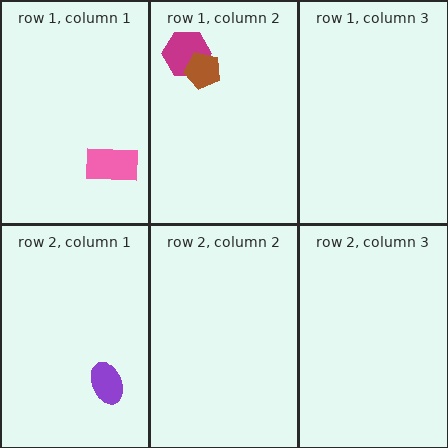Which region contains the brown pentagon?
The row 1, column 2 region.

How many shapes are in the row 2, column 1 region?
1.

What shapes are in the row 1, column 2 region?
The magenta hexagon, the brown pentagon.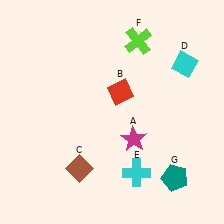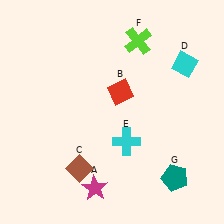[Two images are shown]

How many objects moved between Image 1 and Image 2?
2 objects moved between the two images.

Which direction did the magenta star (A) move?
The magenta star (A) moved down.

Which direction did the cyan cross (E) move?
The cyan cross (E) moved up.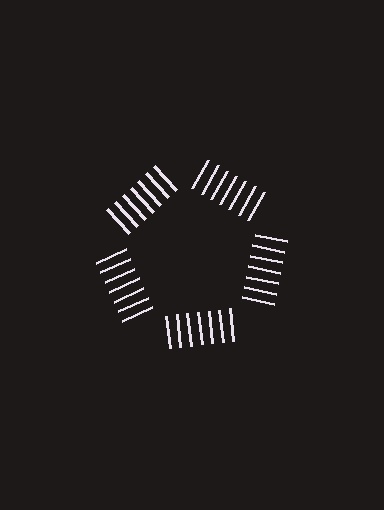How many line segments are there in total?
35 — 7 along each of the 5 edges.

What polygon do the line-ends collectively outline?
An illusory pentagon — the line segments terminate on its edges but no continuous stroke is drawn.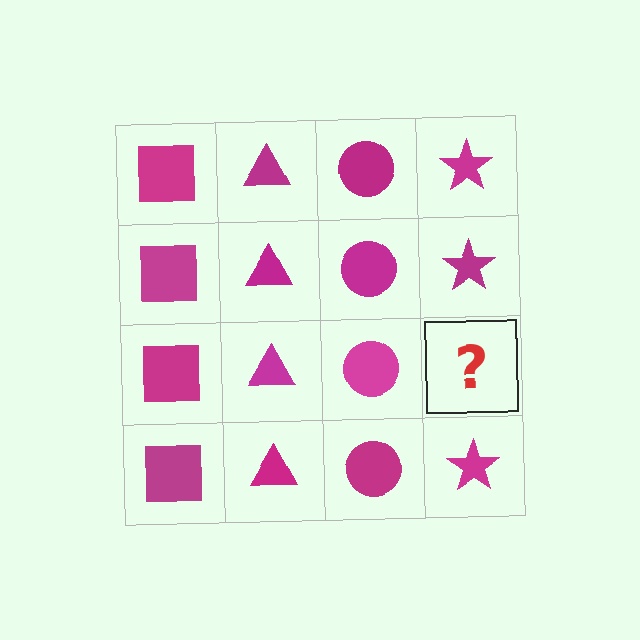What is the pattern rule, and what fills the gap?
The rule is that each column has a consistent shape. The gap should be filled with a magenta star.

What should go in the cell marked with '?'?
The missing cell should contain a magenta star.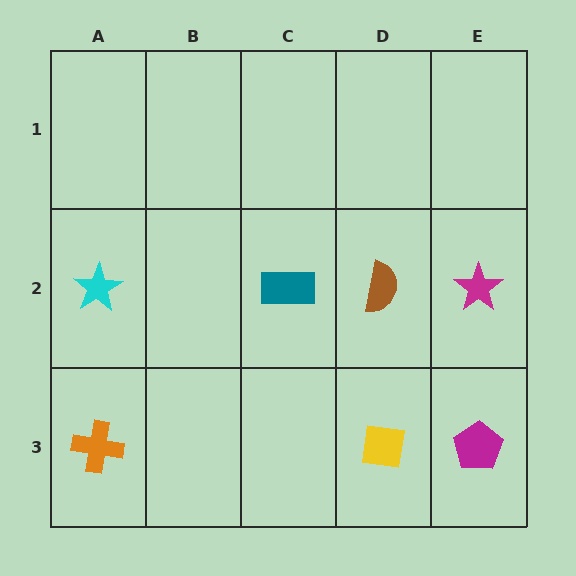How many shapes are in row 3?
3 shapes.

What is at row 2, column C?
A teal rectangle.